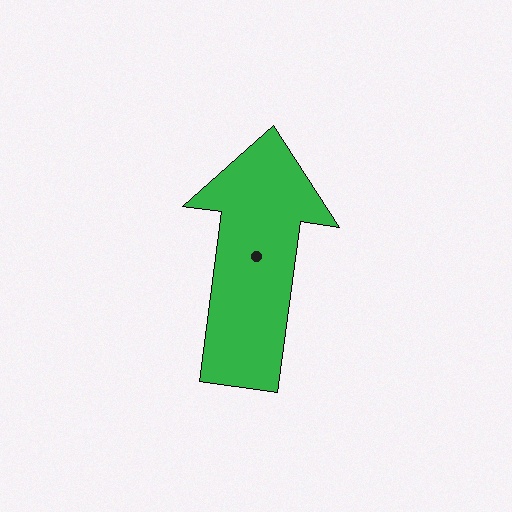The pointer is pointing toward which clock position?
Roughly 12 o'clock.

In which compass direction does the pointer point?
North.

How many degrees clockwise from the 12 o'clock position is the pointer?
Approximately 8 degrees.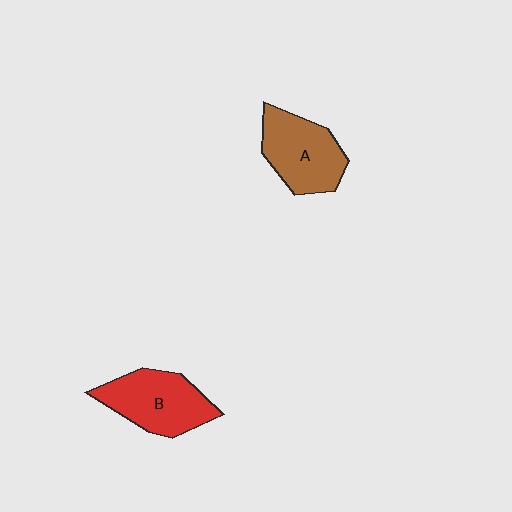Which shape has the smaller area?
Shape A (brown).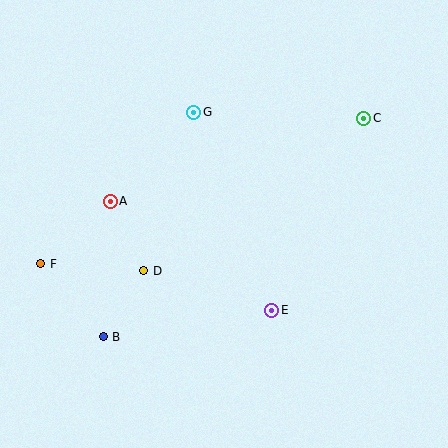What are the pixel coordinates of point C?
Point C is at (364, 118).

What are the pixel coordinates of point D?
Point D is at (144, 271).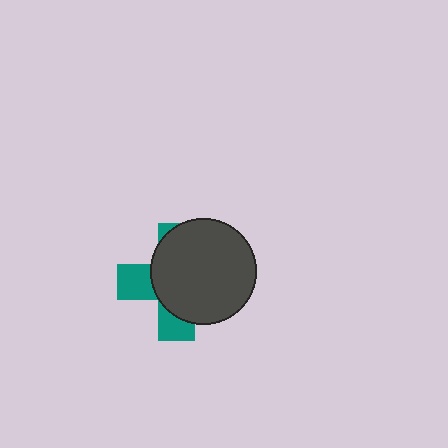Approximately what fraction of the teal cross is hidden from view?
Roughly 67% of the teal cross is hidden behind the dark gray circle.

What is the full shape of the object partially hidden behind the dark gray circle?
The partially hidden object is a teal cross.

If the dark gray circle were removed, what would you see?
You would see the complete teal cross.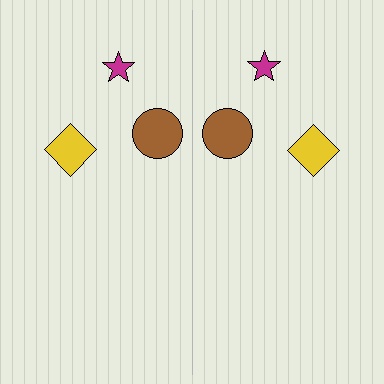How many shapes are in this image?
There are 6 shapes in this image.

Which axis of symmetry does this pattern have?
The pattern has a vertical axis of symmetry running through the center of the image.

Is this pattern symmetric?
Yes, this pattern has bilateral (reflection) symmetry.